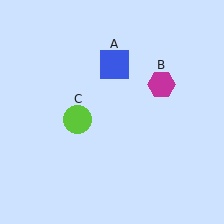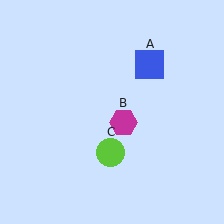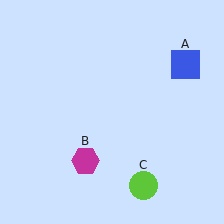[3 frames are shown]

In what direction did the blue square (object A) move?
The blue square (object A) moved right.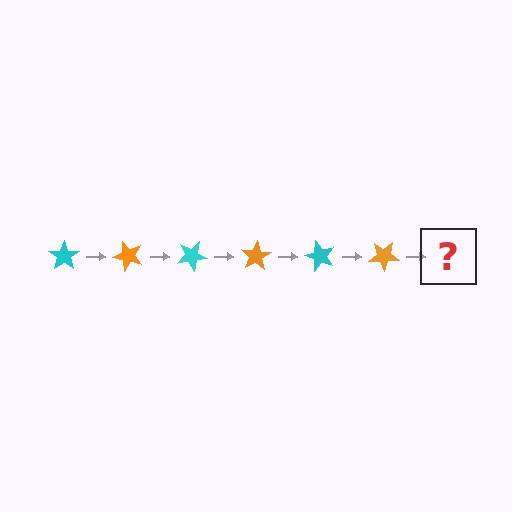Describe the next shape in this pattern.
It should be a cyan star, rotated 300 degrees from the start.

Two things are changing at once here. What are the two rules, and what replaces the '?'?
The two rules are that it rotates 50 degrees each step and the color cycles through cyan and orange. The '?' should be a cyan star, rotated 300 degrees from the start.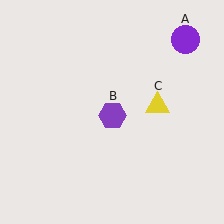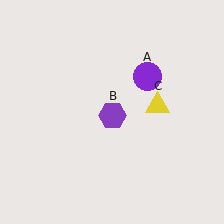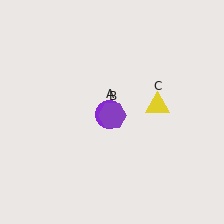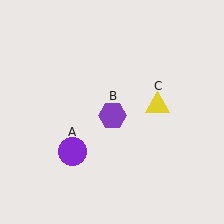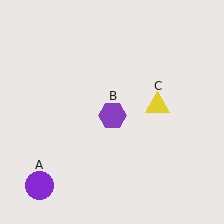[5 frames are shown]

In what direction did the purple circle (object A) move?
The purple circle (object A) moved down and to the left.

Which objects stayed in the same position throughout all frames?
Purple hexagon (object B) and yellow triangle (object C) remained stationary.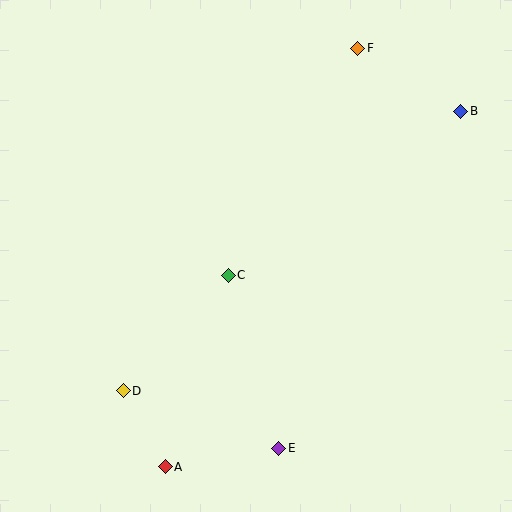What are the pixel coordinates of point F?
Point F is at (358, 48).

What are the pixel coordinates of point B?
Point B is at (461, 111).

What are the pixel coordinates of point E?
Point E is at (279, 448).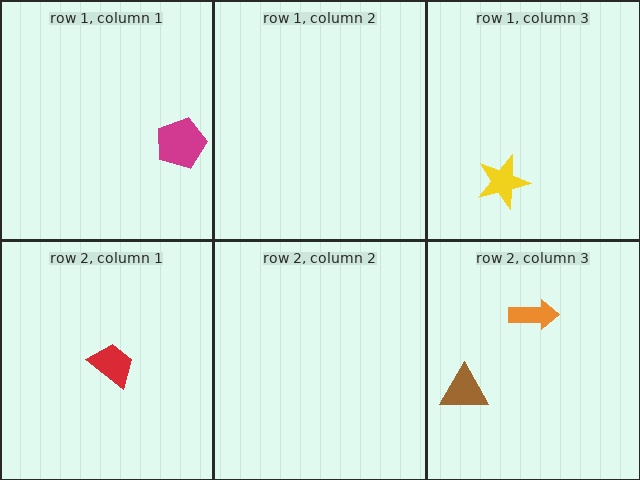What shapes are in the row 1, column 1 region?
The magenta pentagon.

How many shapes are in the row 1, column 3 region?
1.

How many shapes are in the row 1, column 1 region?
1.